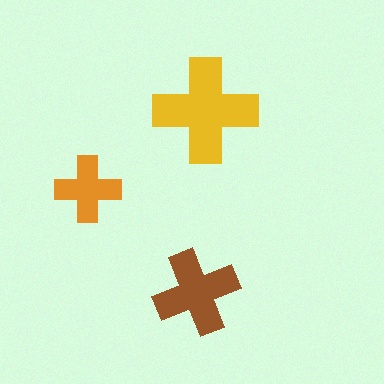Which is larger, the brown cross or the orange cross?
The brown one.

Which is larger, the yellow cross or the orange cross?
The yellow one.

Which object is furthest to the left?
The orange cross is leftmost.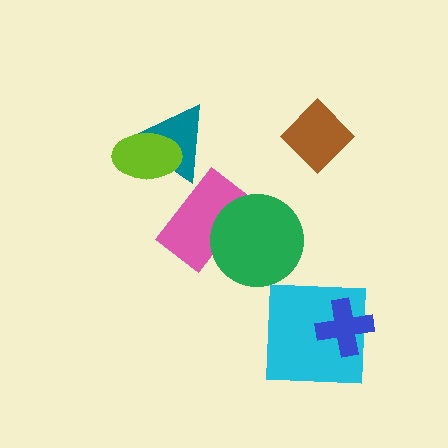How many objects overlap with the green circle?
1 object overlaps with the green circle.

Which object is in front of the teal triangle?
The lime ellipse is in front of the teal triangle.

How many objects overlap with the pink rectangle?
1 object overlaps with the pink rectangle.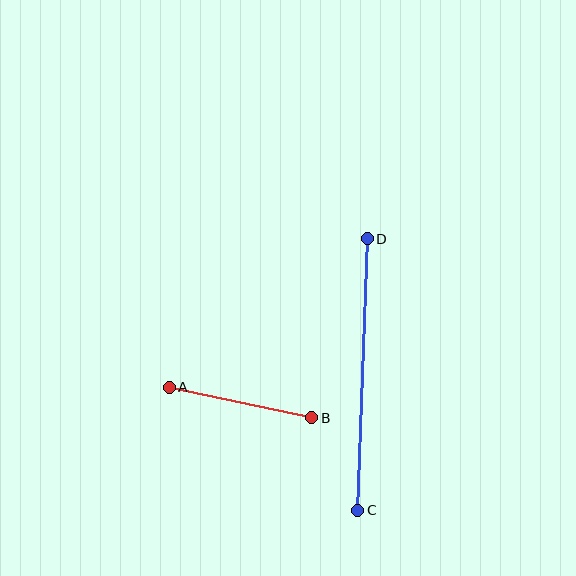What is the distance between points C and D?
The distance is approximately 272 pixels.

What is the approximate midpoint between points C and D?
The midpoint is at approximately (362, 374) pixels.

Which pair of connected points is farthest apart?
Points C and D are farthest apart.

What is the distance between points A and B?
The distance is approximately 146 pixels.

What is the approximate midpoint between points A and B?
The midpoint is at approximately (240, 402) pixels.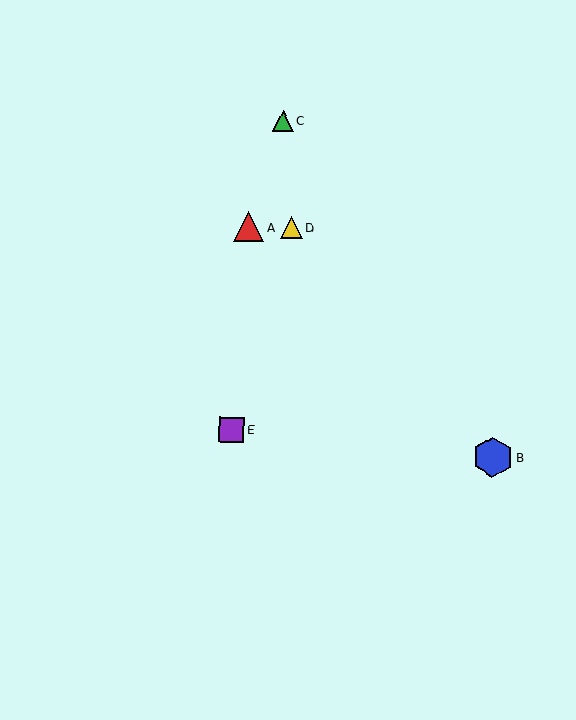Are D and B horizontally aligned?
No, D is at y≈228 and B is at y≈457.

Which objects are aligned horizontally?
Objects A, D are aligned horizontally.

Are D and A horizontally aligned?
Yes, both are at y≈228.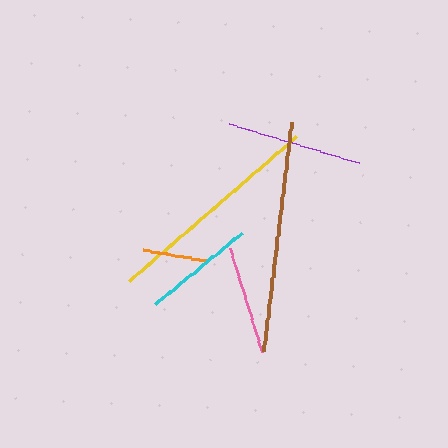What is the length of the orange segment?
The orange segment is approximately 65 pixels long.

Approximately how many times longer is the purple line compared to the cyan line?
The purple line is approximately 1.2 times the length of the cyan line.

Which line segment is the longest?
The brown line is the longest at approximately 231 pixels.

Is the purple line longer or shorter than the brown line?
The brown line is longer than the purple line.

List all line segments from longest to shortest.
From longest to shortest: brown, yellow, purple, cyan, pink, orange.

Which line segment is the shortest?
The orange line is the shortest at approximately 65 pixels.